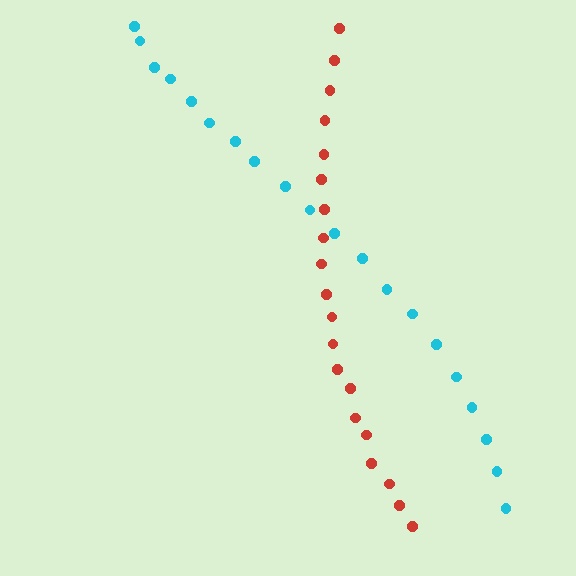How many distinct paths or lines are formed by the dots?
There are 2 distinct paths.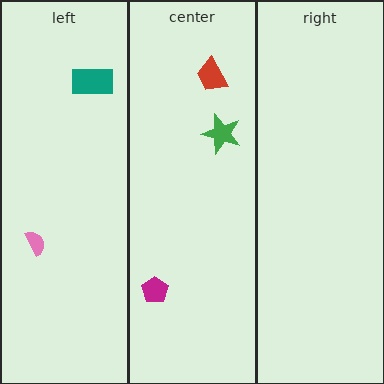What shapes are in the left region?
The teal rectangle, the pink semicircle.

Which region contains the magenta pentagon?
The center region.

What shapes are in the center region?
The magenta pentagon, the red trapezoid, the green star.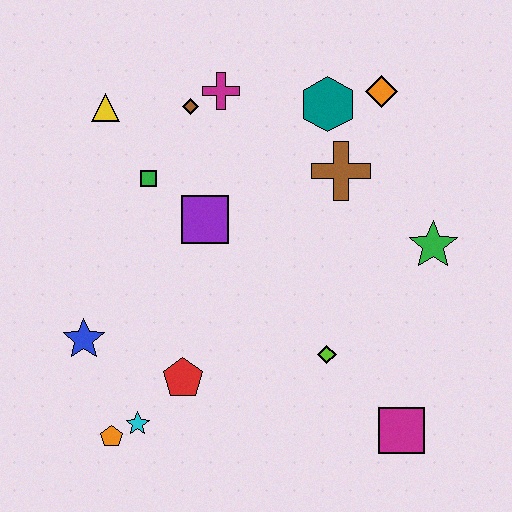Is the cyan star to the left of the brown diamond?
Yes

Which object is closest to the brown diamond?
The magenta cross is closest to the brown diamond.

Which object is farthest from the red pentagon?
The orange diamond is farthest from the red pentagon.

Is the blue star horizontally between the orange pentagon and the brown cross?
No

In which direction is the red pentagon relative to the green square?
The red pentagon is below the green square.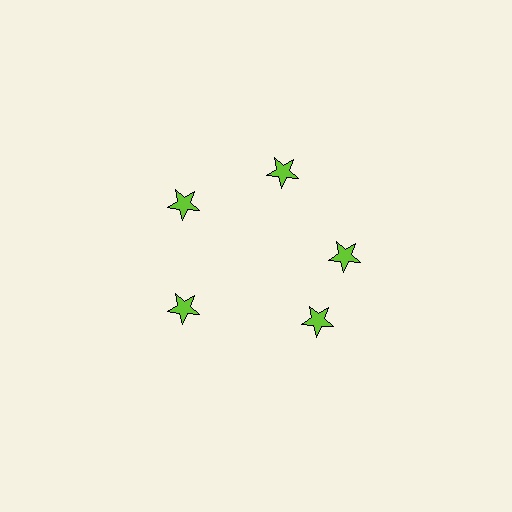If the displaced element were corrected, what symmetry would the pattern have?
It would have 5-fold rotational symmetry — the pattern would map onto itself every 72 degrees.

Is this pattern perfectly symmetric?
No. The 5 lime stars are arranged in a ring, but one element near the 5 o'clock position is rotated out of alignment along the ring, breaking the 5-fold rotational symmetry.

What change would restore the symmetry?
The symmetry would be restored by rotating it back into even spacing with its neighbors so that all 5 stars sit at equal angles and equal distance from the center.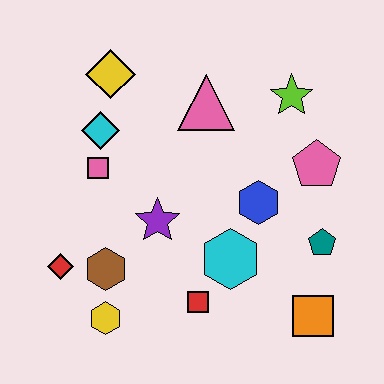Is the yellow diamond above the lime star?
Yes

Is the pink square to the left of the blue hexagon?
Yes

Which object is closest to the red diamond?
The brown hexagon is closest to the red diamond.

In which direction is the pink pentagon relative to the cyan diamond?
The pink pentagon is to the right of the cyan diamond.